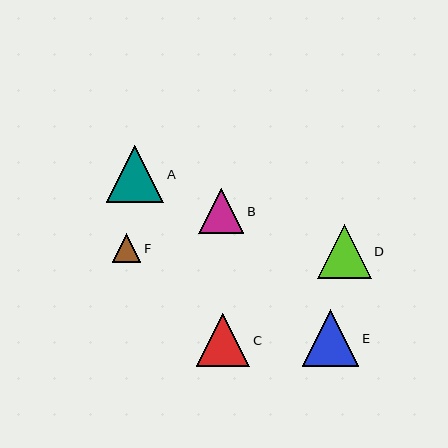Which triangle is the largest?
Triangle A is the largest with a size of approximately 57 pixels.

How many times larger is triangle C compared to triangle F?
Triangle C is approximately 1.9 times the size of triangle F.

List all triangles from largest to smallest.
From largest to smallest: A, E, C, D, B, F.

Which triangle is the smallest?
Triangle F is the smallest with a size of approximately 28 pixels.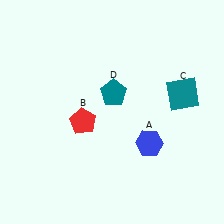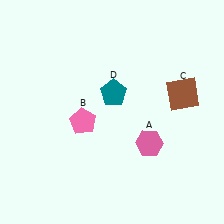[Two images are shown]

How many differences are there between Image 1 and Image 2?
There are 3 differences between the two images.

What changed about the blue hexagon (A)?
In Image 1, A is blue. In Image 2, it changed to pink.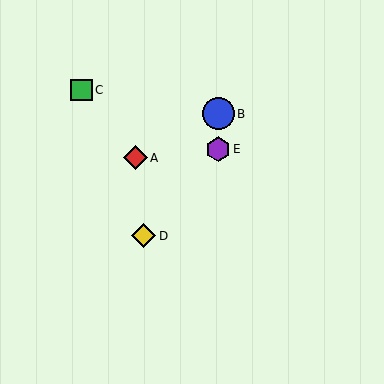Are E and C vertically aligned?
No, E is at x≈218 and C is at x≈82.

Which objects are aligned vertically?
Objects B, E are aligned vertically.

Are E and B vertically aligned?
Yes, both are at x≈218.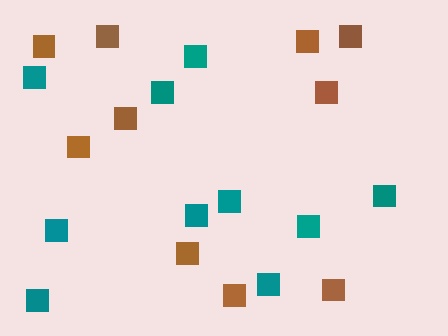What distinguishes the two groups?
There are 2 groups: one group of brown squares (10) and one group of teal squares (10).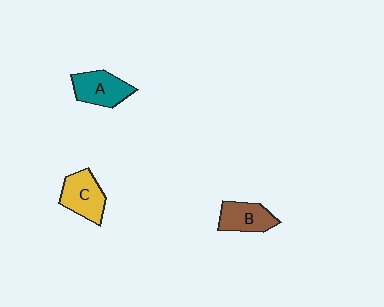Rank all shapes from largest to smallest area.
From largest to smallest: C (yellow), A (teal), B (brown).